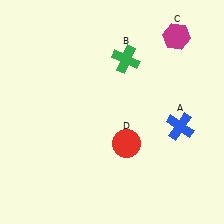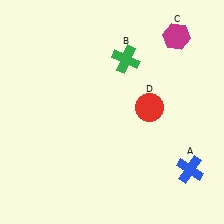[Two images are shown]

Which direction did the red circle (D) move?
The red circle (D) moved up.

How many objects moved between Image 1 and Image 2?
2 objects moved between the two images.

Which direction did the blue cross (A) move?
The blue cross (A) moved down.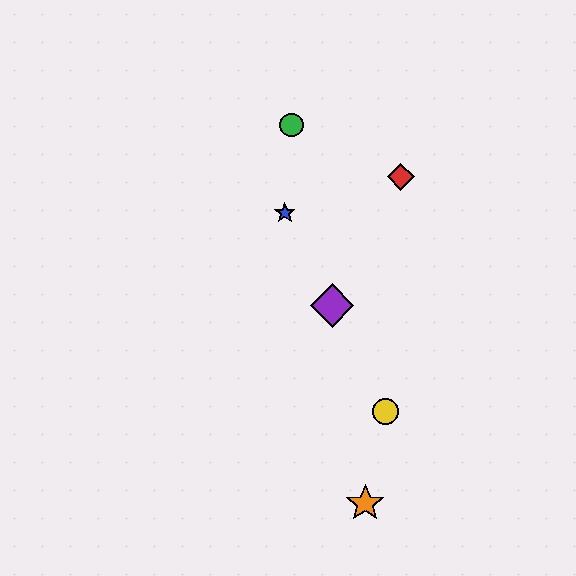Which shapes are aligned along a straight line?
The blue star, the yellow circle, the purple diamond are aligned along a straight line.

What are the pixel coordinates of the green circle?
The green circle is at (292, 125).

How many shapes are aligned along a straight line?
3 shapes (the blue star, the yellow circle, the purple diamond) are aligned along a straight line.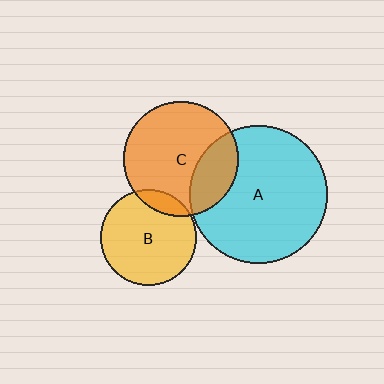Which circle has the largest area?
Circle A (cyan).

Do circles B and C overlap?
Yes.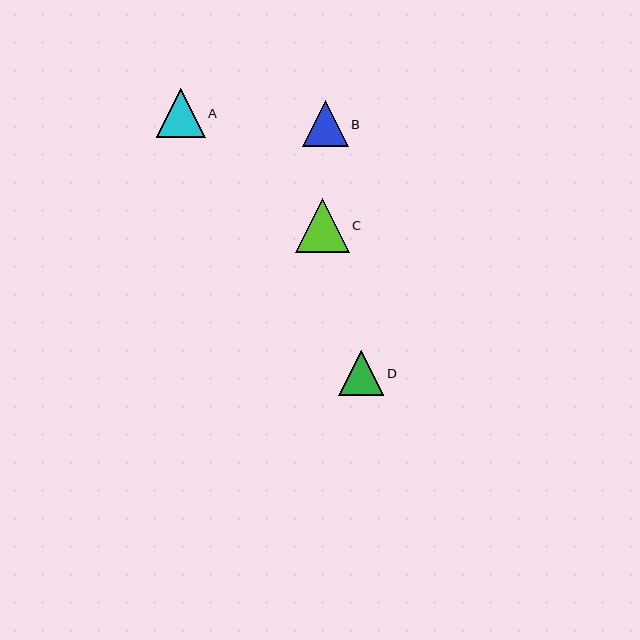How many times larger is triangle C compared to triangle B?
Triangle C is approximately 1.2 times the size of triangle B.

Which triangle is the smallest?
Triangle D is the smallest with a size of approximately 45 pixels.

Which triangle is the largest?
Triangle C is the largest with a size of approximately 53 pixels.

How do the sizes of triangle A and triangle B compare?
Triangle A and triangle B are approximately the same size.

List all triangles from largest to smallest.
From largest to smallest: C, A, B, D.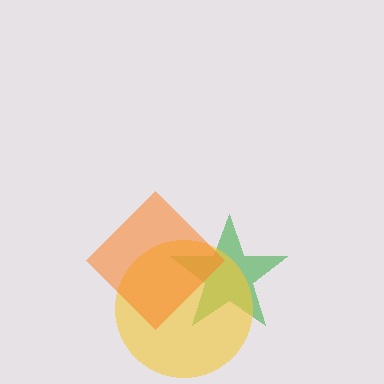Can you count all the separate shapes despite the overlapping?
Yes, there are 3 separate shapes.